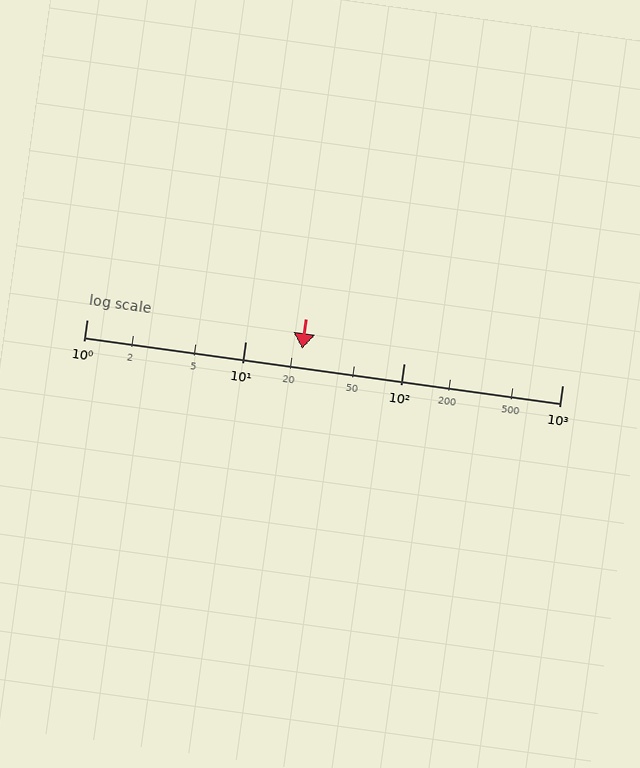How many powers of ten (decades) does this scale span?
The scale spans 3 decades, from 1 to 1000.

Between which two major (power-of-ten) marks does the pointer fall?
The pointer is between 10 and 100.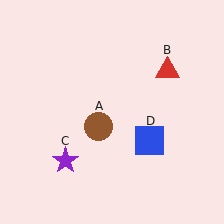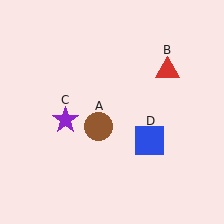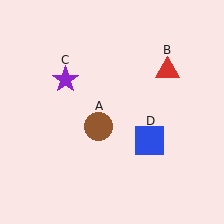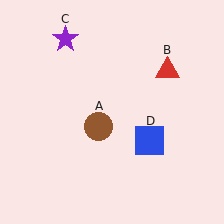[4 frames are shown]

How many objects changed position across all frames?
1 object changed position: purple star (object C).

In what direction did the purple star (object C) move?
The purple star (object C) moved up.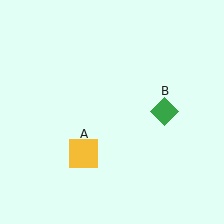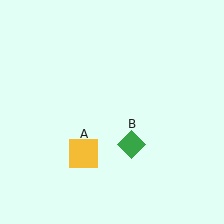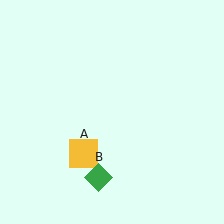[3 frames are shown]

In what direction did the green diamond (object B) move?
The green diamond (object B) moved down and to the left.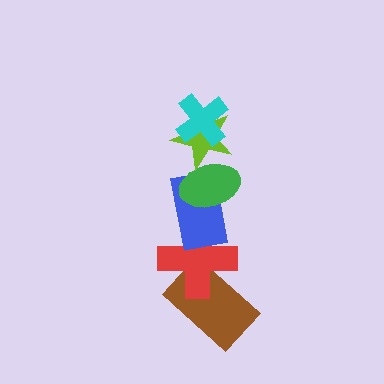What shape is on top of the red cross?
The blue rectangle is on top of the red cross.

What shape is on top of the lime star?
The cyan cross is on top of the lime star.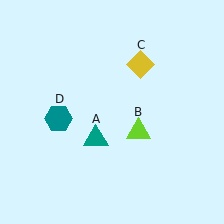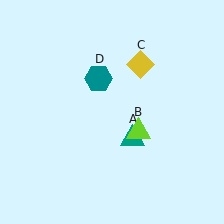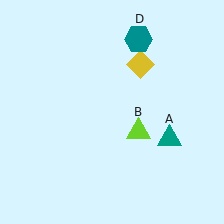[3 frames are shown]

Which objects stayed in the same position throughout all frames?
Lime triangle (object B) and yellow diamond (object C) remained stationary.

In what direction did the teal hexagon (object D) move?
The teal hexagon (object D) moved up and to the right.